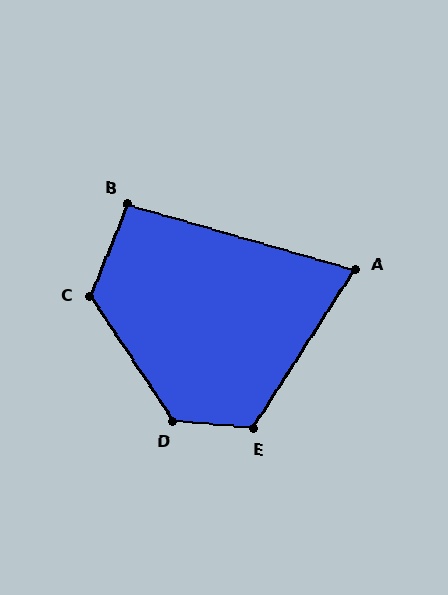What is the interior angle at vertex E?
Approximately 118 degrees (obtuse).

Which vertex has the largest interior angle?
D, at approximately 128 degrees.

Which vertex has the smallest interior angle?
A, at approximately 74 degrees.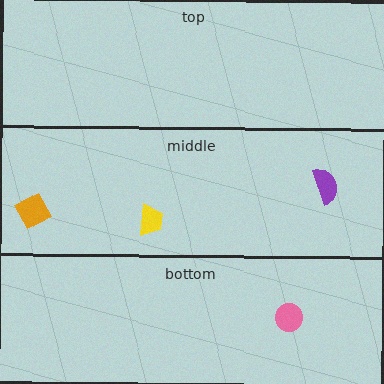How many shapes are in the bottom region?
1.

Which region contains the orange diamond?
The middle region.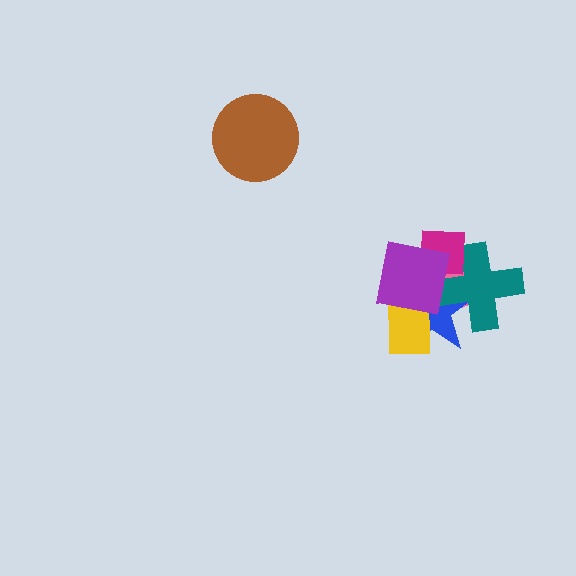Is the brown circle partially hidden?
No, no other shape covers it.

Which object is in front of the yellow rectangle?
The purple square is in front of the yellow rectangle.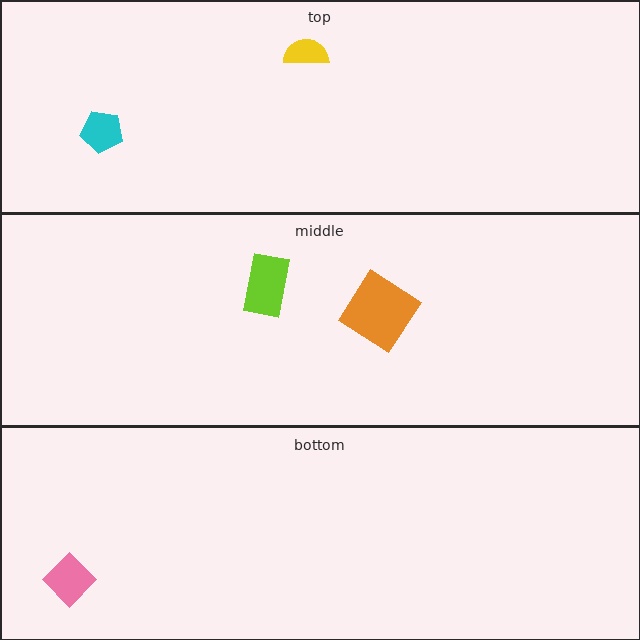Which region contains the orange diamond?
The middle region.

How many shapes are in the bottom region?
1.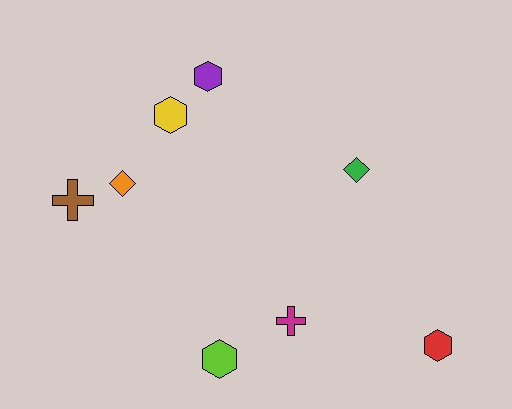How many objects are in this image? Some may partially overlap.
There are 8 objects.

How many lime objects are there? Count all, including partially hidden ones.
There is 1 lime object.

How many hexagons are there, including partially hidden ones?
There are 4 hexagons.